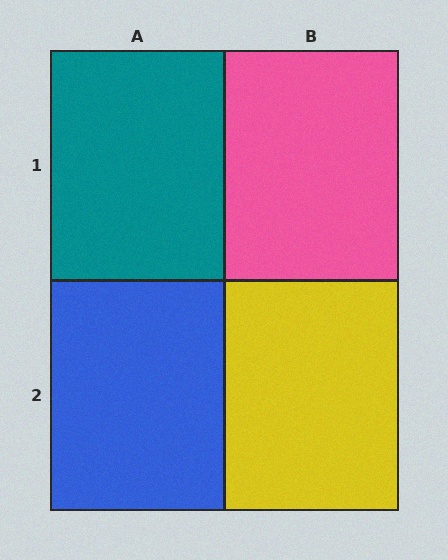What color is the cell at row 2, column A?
Blue.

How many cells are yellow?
1 cell is yellow.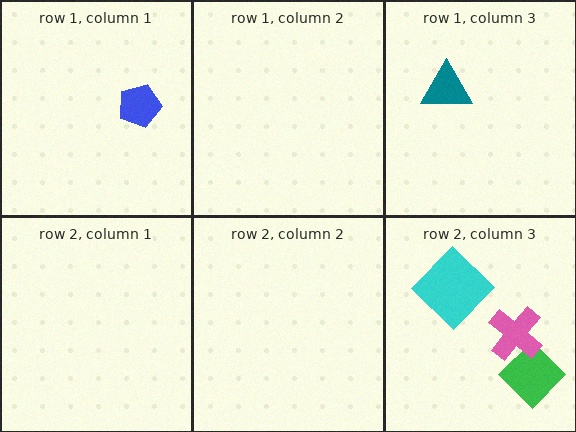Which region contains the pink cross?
The row 2, column 3 region.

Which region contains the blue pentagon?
The row 1, column 1 region.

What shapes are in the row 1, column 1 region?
The blue pentagon.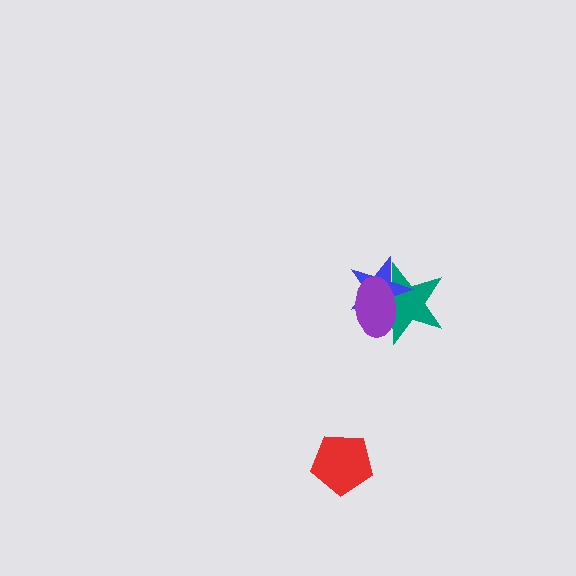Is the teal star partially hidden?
Yes, it is partially covered by another shape.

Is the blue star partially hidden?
Yes, it is partially covered by another shape.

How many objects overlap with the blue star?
2 objects overlap with the blue star.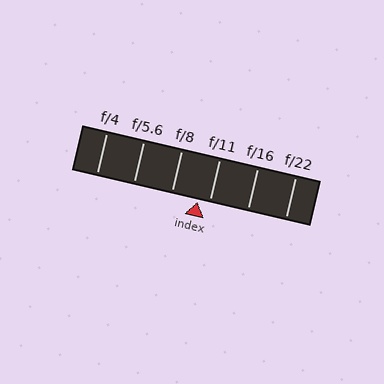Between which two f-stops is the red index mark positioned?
The index mark is between f/8 and f/11.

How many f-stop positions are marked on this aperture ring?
There are 6 f-stop positions marked.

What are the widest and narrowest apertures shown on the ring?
The widest aperture shown is f/4 and the narrowest is f/22.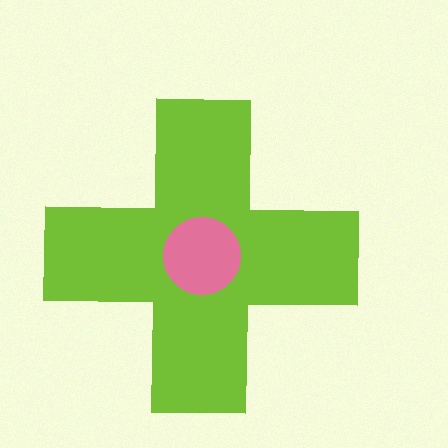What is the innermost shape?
The pink circle.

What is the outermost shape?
The lime cross.